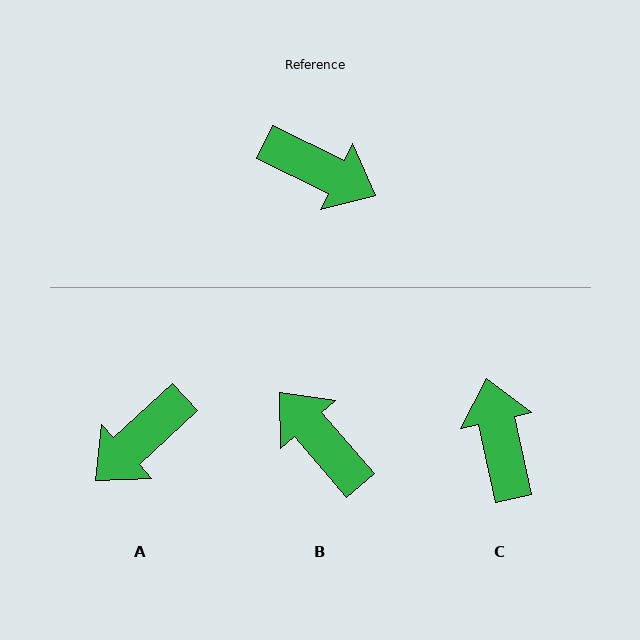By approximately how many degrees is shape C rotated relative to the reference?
Approximately 128 degrees counter-clockwise.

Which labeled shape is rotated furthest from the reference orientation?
B, about 156 degrees away.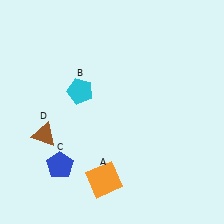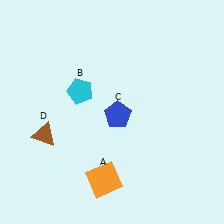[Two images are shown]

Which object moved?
The blue pentagon (C) moved right.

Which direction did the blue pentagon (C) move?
The blue pentagon (C) moved right.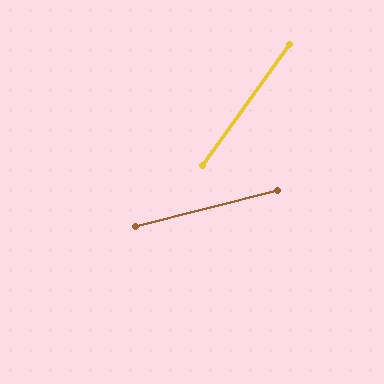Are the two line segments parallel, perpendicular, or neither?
Neither parallel nor perpendicular — they differ by about 40°.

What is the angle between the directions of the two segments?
Approximately 40 degrees.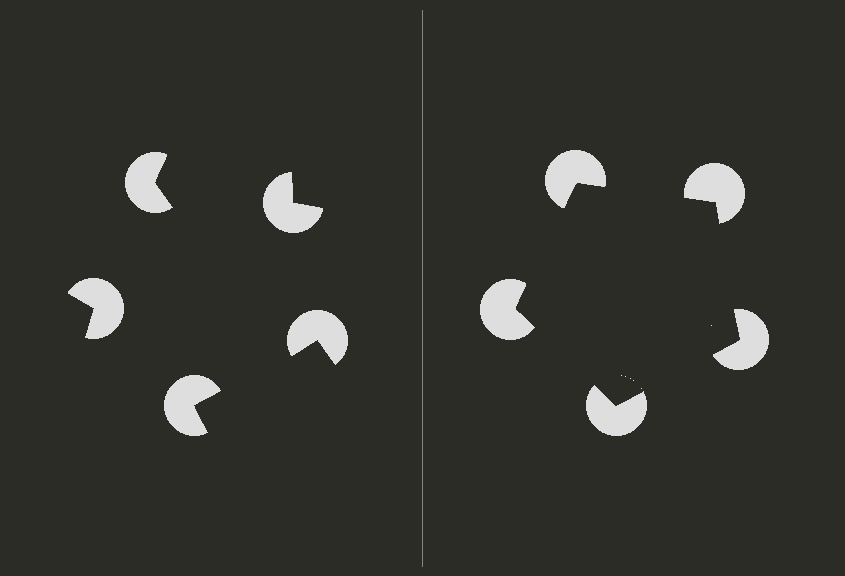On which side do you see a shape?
An illusory pentagon appears on the right side. On the left side the wedge cuts are rotated, so no coherent shape forms.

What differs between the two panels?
The pac-man discs are positioned identically on both sides; only the wedge orientations differ. On the right they align to a pentagon; on the left they are misaligned.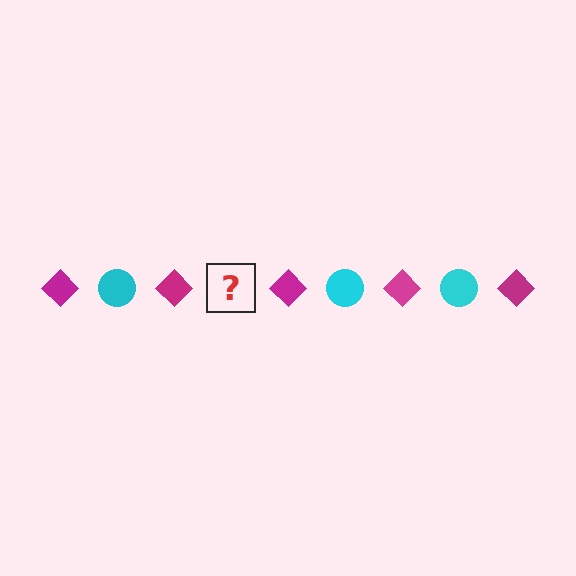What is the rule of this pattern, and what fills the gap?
The rule is that the pattern alternates between magenta diamond and cyan circle. The gap should be filled with a cyan circle.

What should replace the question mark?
The question mark should be replaced with a cyan circle.